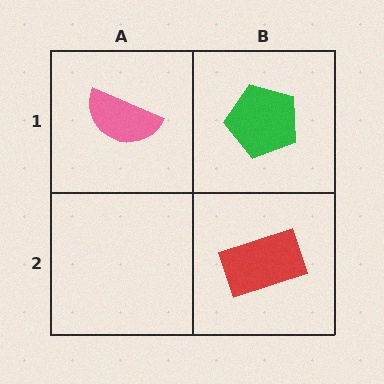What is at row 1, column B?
A green pentagon.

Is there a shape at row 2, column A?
No, that cell is empty.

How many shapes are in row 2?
1 shape.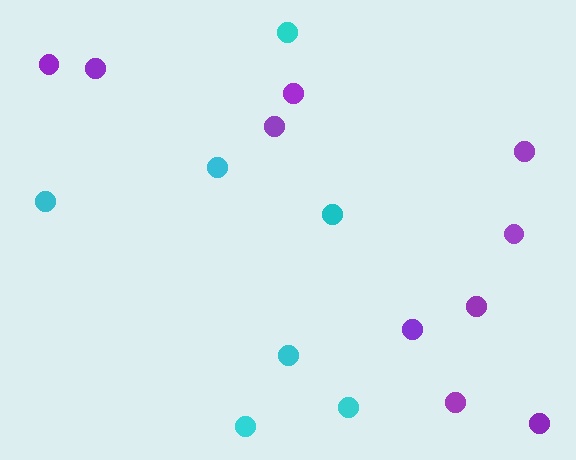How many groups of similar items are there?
There are 2 groups: one group of purple circles (10) and one group of cyan circles (7).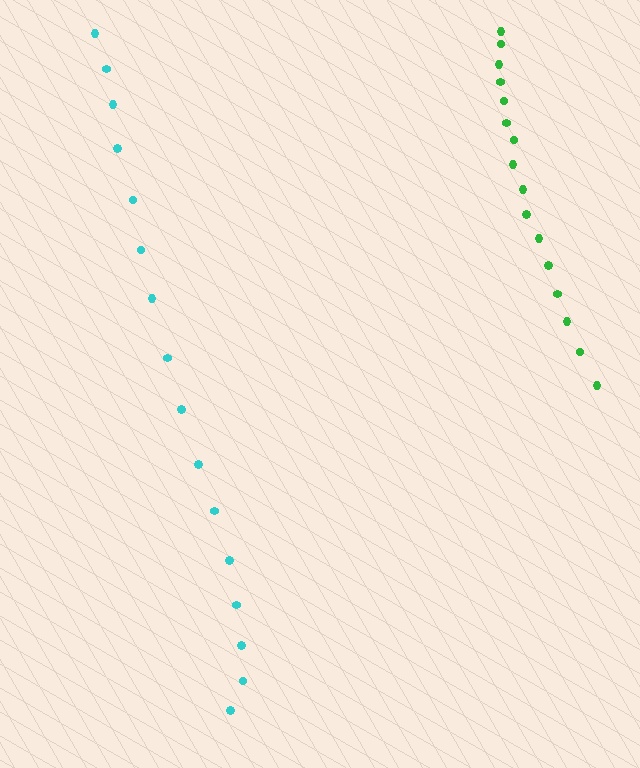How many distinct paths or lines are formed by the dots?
There are 2 distinct paths.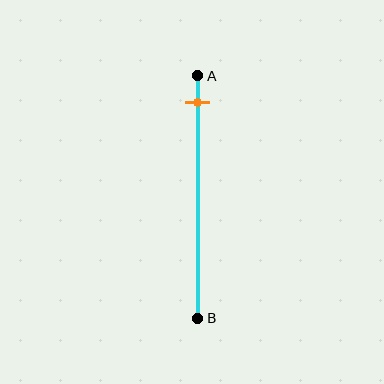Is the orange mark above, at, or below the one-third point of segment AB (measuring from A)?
The orange mark is above the one-third point of segment AB.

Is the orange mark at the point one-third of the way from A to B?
No, the mark is at about 10% from A, not at the 33% one-third point.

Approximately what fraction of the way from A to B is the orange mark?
The orange mark is approximately 10% of the way from A to B.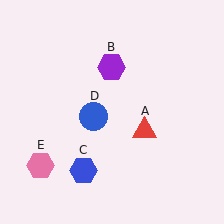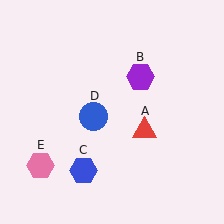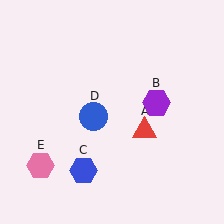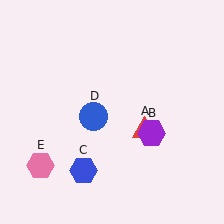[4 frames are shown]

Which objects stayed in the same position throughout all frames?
Red triangle (object A) and blue hexagon (object C) and blue circle (object D) and pink hexagon (object E) remained stationary.